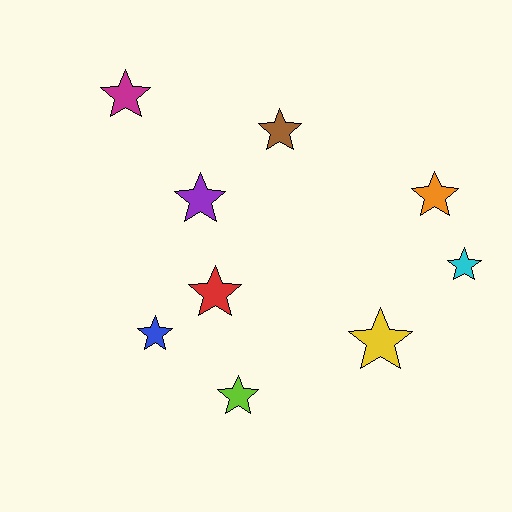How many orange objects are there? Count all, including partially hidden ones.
There is 1 orange object.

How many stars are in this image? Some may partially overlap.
There are 9 stars.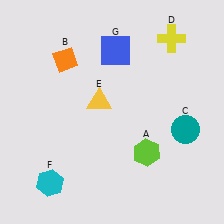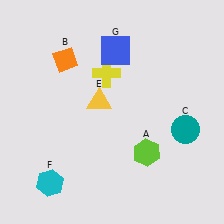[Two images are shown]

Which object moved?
The yellow cross (D) moved left.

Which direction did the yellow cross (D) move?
The yellow cross (D) moved left.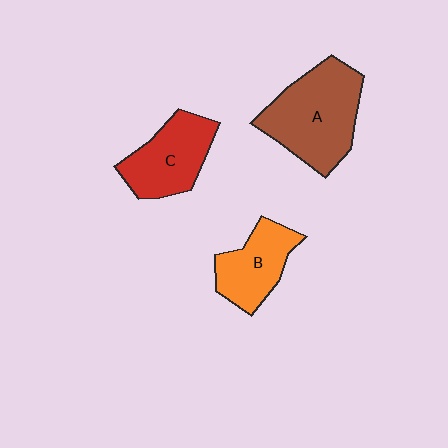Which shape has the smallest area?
Shape B (orange).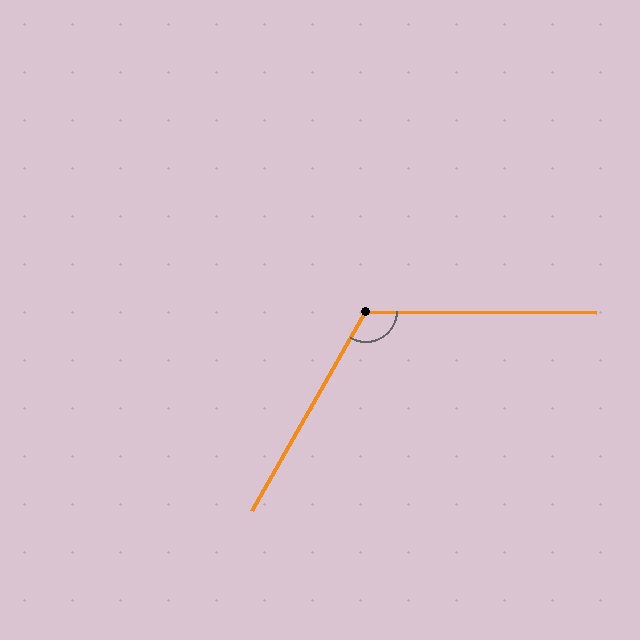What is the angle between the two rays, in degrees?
Approximately 120 degrees.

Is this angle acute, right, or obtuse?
It is obtuse.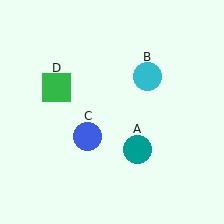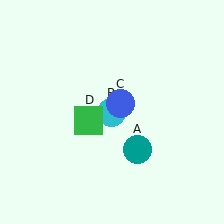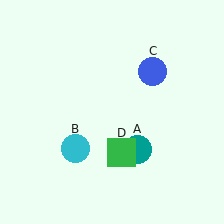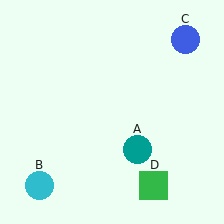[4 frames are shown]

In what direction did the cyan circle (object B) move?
The cyan circle (object B) moved down and to the left.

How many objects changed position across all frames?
3 objects changed position: cyan circle (object B), blue circle (object C), green square (object D).